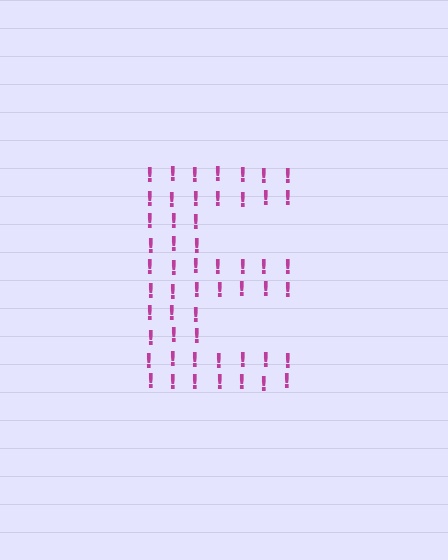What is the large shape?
The large shape is the letter E.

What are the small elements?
The small elements are exclamation marks.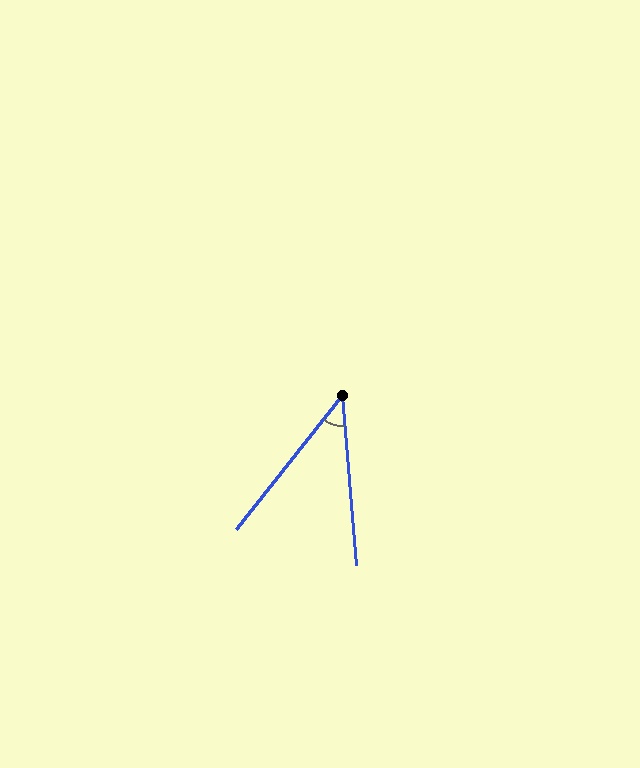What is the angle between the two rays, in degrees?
Approximately 43 degrees.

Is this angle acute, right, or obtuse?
It is acute.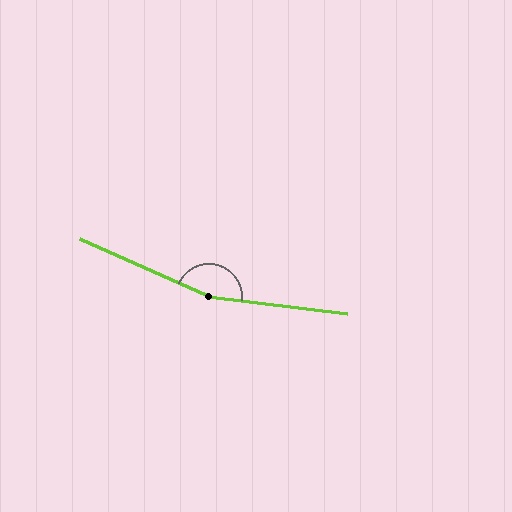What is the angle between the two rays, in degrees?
Approximately 163 degrees.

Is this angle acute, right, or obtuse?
It is obtuse.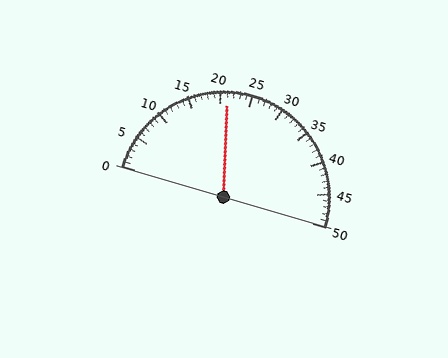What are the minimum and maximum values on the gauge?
The gauge ranges from 0 to 50.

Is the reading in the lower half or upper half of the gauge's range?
The reading is in the lower half of the range (0 to 50).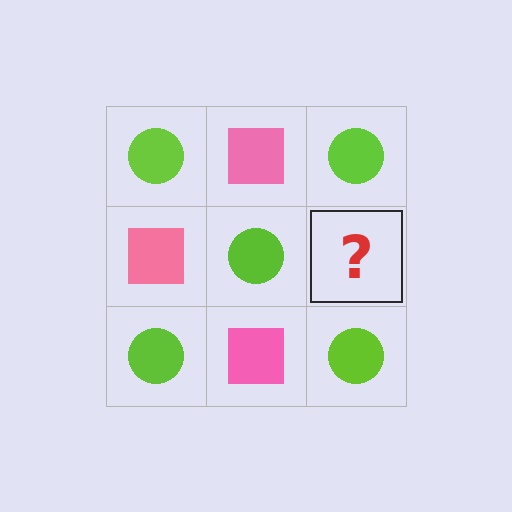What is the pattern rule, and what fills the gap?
The rule is that it alternates lime circle and pink square in a checkerboard pattern. The gap should be filled with a pink square.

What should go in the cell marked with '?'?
The missing cell should contain a pink square.